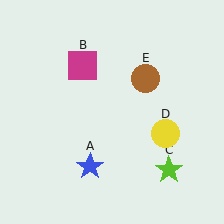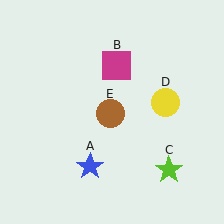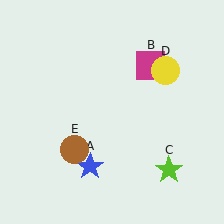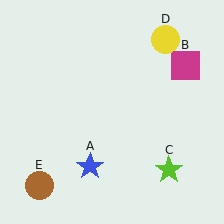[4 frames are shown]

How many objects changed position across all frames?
3 objects changed position: magenta square (object B), yellow circle (object D), brown circle (object E).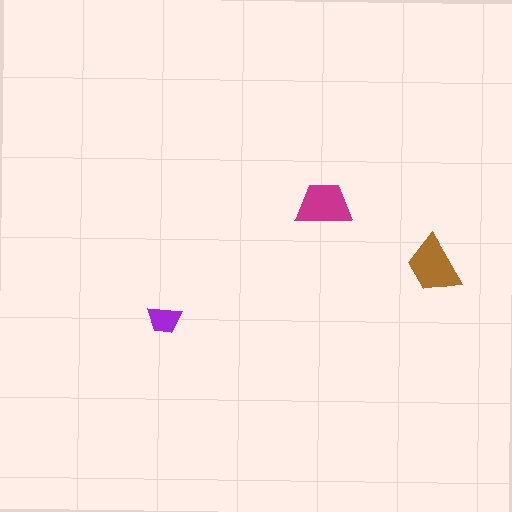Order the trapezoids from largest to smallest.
the brown one, the magenta one, the purple one.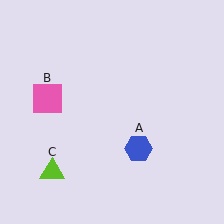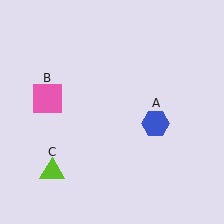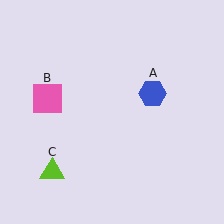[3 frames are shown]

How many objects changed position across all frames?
1 object changed position: blue hexagon (object A).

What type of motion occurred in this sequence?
The blue hexagon (object A) rotated counterclockwise around the center of the scene.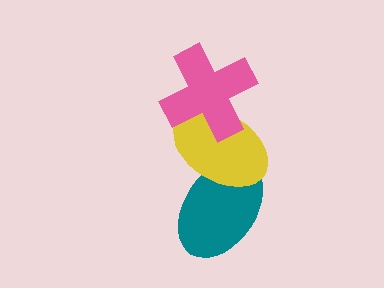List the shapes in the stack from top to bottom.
From top to bottom: the pink cross, the yellow ellipse, the teal ellipse.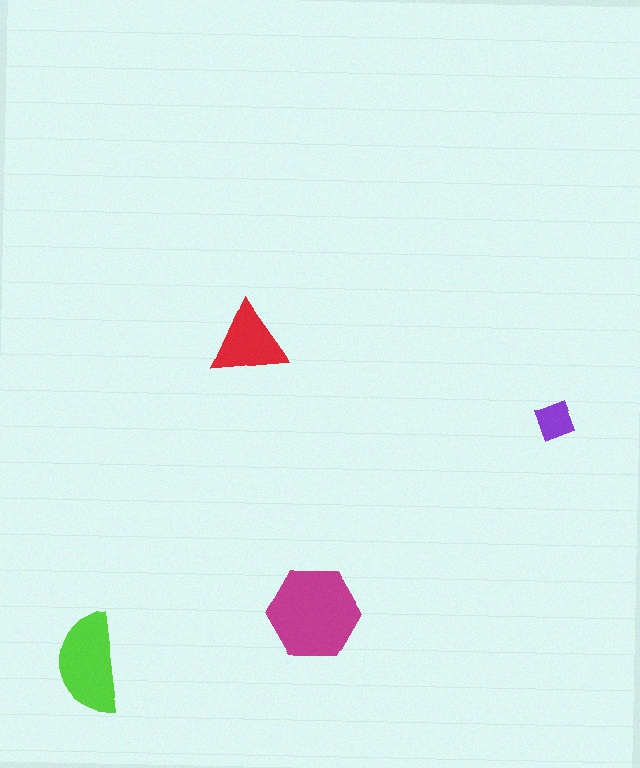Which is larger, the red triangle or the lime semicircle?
The lime semicircle.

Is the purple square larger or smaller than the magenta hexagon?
Smaller.